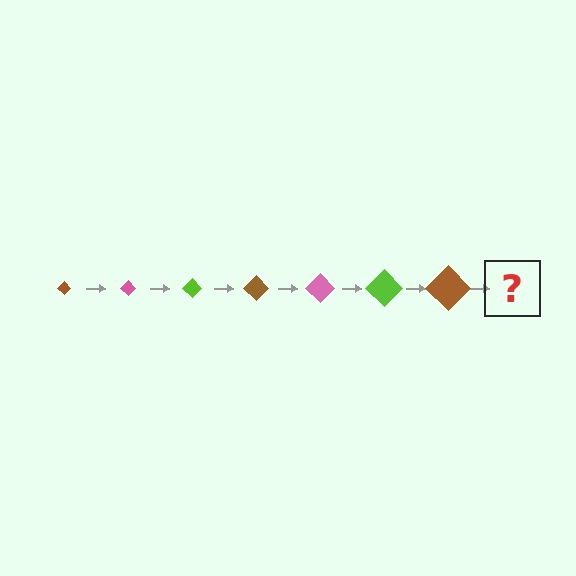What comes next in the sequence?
The next element should be a pink diamond, larger than the previous one.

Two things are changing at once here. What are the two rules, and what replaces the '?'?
The two rules are that the diamond grows larger each step and the color cycles through brown, pink, and lime. The '?' should be a pink diamond, larger than the previous one.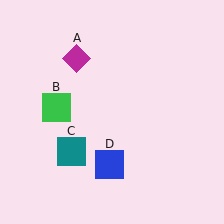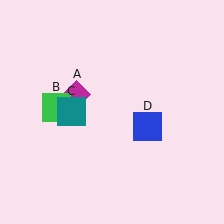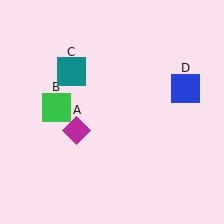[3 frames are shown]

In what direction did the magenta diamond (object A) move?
The magenta diamond (object A) moved down.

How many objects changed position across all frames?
3 objects changed position: magenta diamond (object A), teal square (object C), blue square (object D).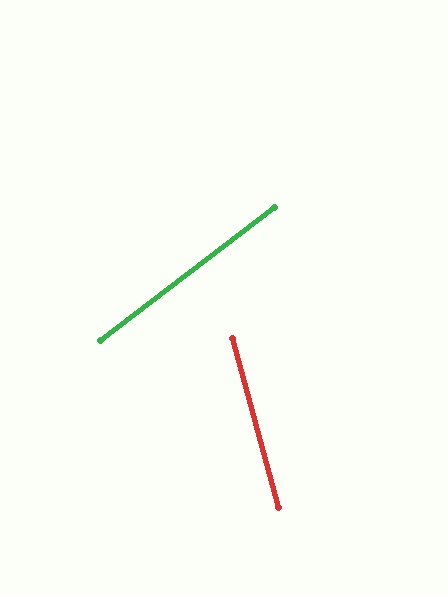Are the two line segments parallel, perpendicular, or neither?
Neither parallel nor perpendicular — they differ by about 68°.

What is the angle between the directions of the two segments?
Approximately 68 degrees.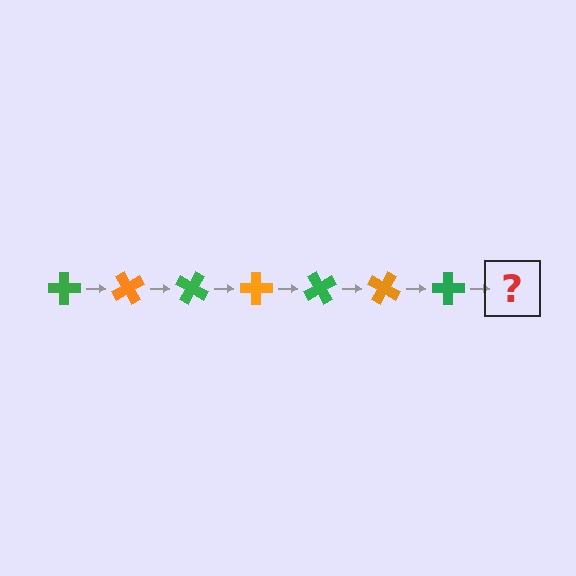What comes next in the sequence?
The next element should be an orange cross, rotated 420 degrees from the start.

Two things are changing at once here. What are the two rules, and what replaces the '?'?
The two rules are that it rotates 60 degrees each step and the color cycles through green and orange. The '?' should be an orange cross, rotated 420 degrees from the start.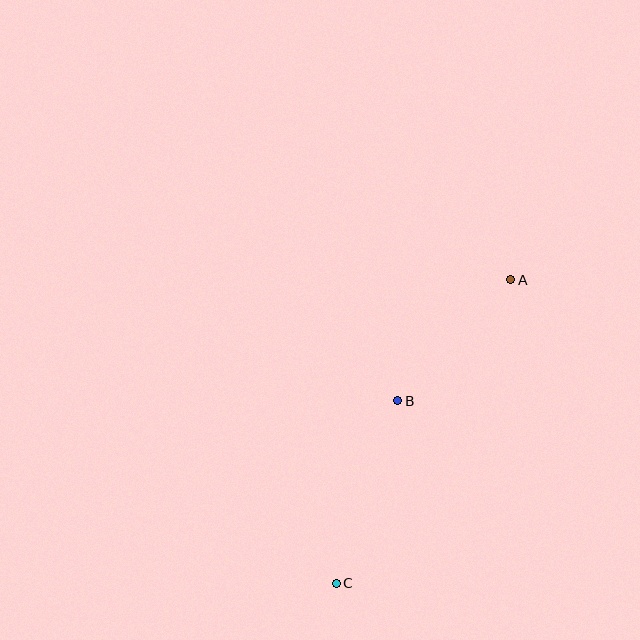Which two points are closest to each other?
Points A and B are closest to each other.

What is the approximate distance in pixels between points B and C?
The distance between B and C is approximately 193 pixels.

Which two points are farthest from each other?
Points A and C are farthest from each other.